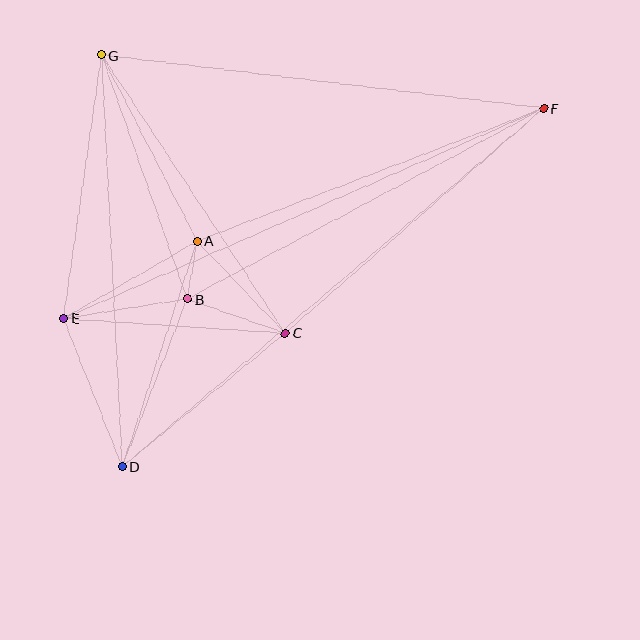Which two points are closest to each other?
Points A and B are closest to each other.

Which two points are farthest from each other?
Points D and F are farthest from each other.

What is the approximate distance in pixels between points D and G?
The distance between D and G is approximately 412 pixels.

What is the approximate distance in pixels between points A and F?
The distance between A and F is approximately 371 pixels.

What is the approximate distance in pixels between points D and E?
The distance between D and E is approximately 159 pixels.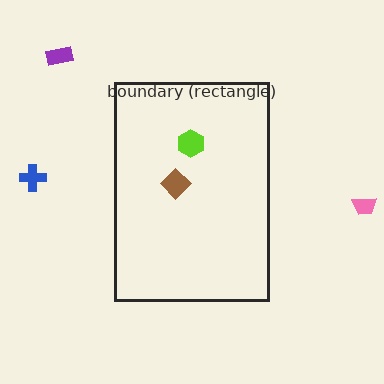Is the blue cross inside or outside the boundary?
Outside.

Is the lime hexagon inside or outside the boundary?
Inside.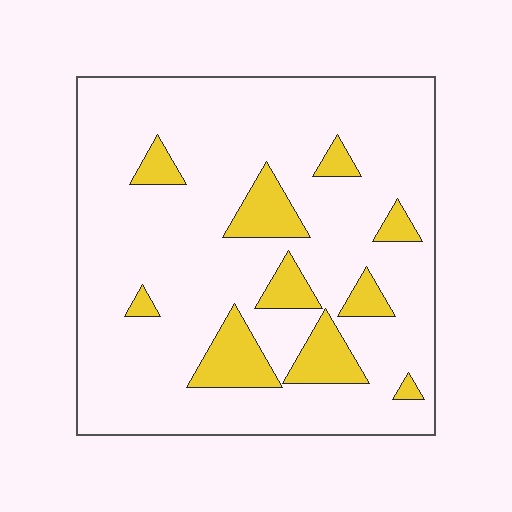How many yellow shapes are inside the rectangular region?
10.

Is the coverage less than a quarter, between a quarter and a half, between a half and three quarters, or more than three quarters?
Less than a quarter.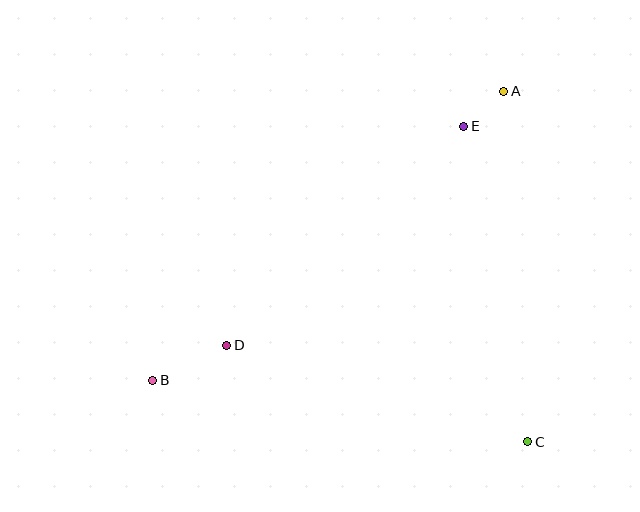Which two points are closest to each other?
Points A and E are closest to each other.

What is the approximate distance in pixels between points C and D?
The distance between C and D is approximately 316 pixels.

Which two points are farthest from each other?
Points A and B are farthest from each other.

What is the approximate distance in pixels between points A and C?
The distance between A and C is approximately 352 pixels.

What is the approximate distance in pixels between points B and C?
The distance between B and C is approximately 380 pixels.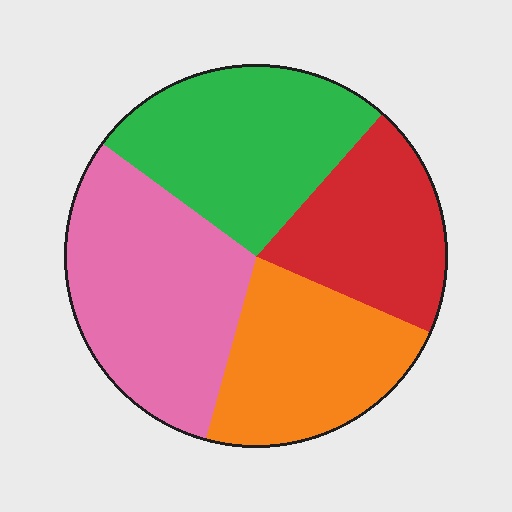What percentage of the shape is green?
Green covers around 25% of the shape.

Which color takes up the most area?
Pink, at roughly 30%.